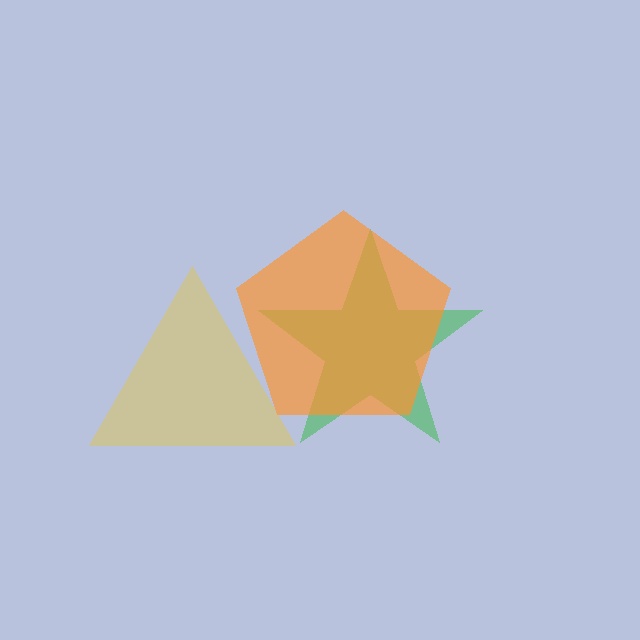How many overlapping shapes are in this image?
There are 3 overlapping shapes in the image.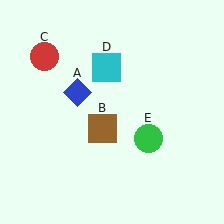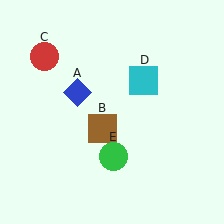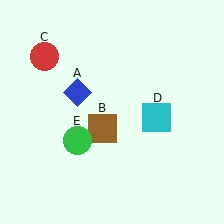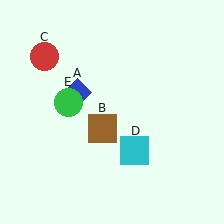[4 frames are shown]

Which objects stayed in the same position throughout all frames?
Blue diamond (object A) and brown square (object B) and red circle (object C) remained stationary.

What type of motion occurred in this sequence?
The cyan square (object D), green circle (object E) rotated clockwise around the center of the scene.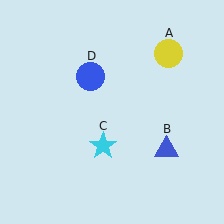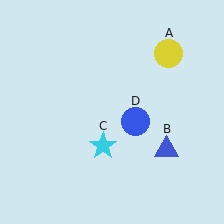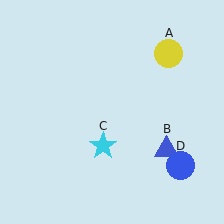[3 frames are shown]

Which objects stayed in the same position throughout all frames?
Yellow circle (object A) and blue triangle (object B) and cyan star (object C) remained stationary.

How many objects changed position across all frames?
1 object changed position: blue circle (object D).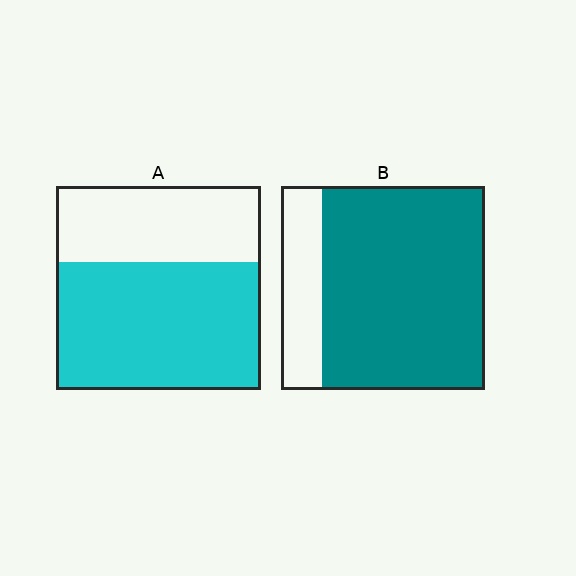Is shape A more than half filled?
Yes.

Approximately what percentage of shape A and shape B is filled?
A is approximately 65% and B is approximately 80%.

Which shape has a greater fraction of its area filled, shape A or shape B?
Shape B.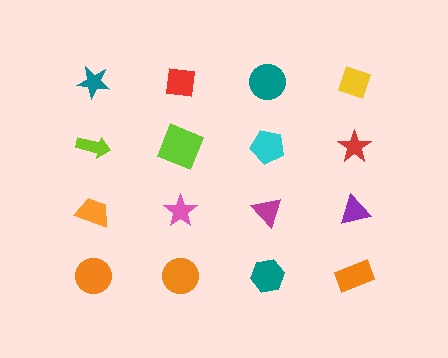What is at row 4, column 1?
An orange circle.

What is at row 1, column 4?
A yellow diamond.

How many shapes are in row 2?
4 shapes.